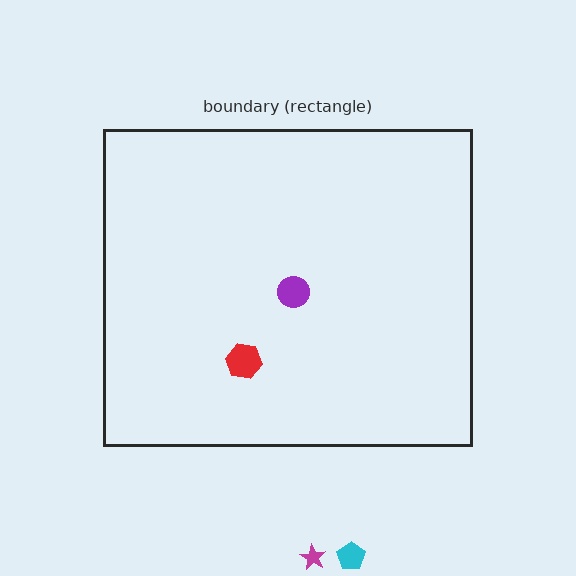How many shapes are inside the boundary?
2 inside, 2 outside.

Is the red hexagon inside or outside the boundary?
Inside.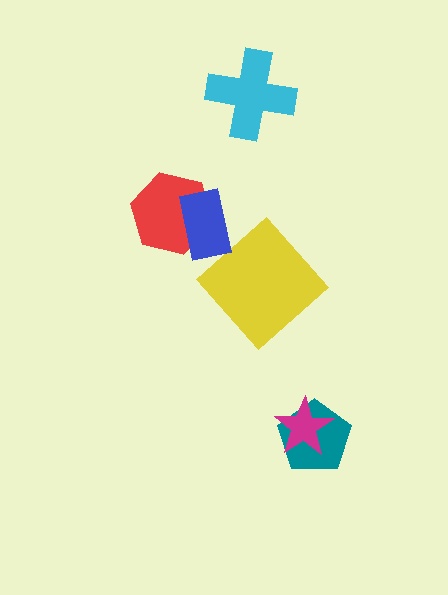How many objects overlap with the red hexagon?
1 object overlaps with the red hexagon.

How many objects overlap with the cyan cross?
0 objects overlap with the cyan cross.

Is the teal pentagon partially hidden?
Yes, it is partially covered by another shape.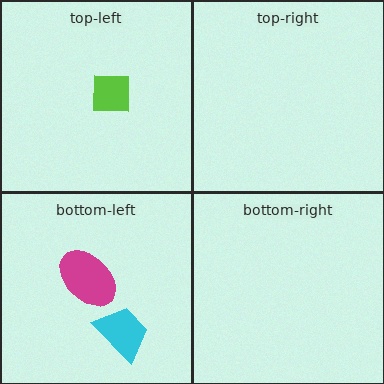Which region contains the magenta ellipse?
The bottom-left region.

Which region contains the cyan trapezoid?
The bottom-left region.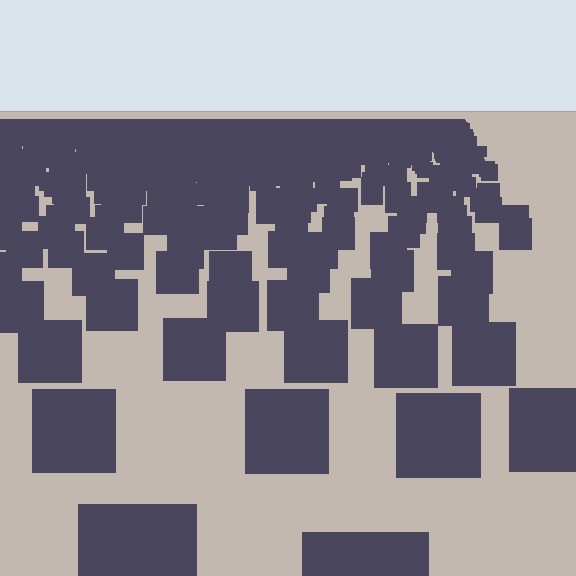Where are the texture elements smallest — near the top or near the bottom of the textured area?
Near the top.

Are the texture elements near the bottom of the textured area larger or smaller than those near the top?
Larger. Near the bottom, elements are closer to the viewer and appear at a bigger on-screen size.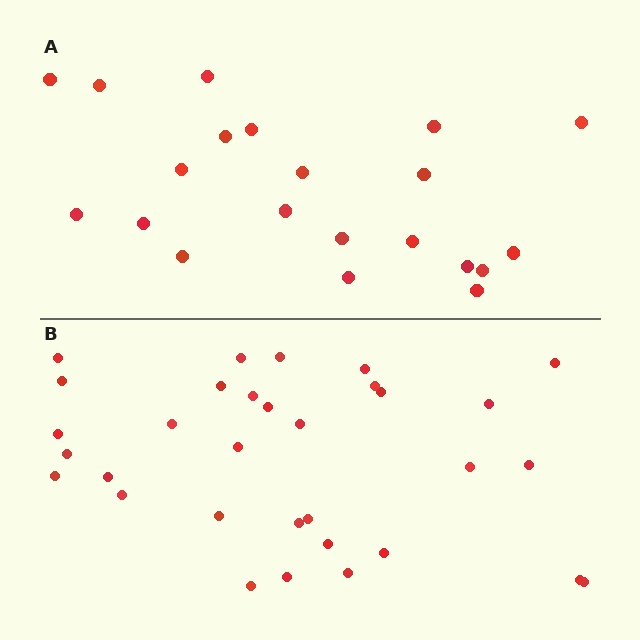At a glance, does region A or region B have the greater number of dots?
Region B (the bottom region) has more dots.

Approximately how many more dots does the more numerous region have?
Region B has roughly 12 or so more dots than region A.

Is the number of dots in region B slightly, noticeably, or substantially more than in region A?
Region B has substantially more. The ratio is roughly 1.5 to 1.